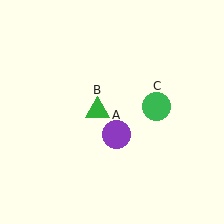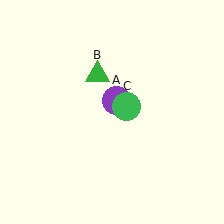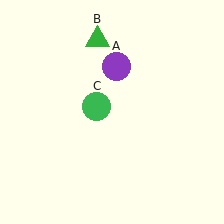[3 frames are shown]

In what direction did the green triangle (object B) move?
The green triangle (object B) moved up.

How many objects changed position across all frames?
3 objects changed position: purple circle (object A), green triangle (object B), green circle (object C).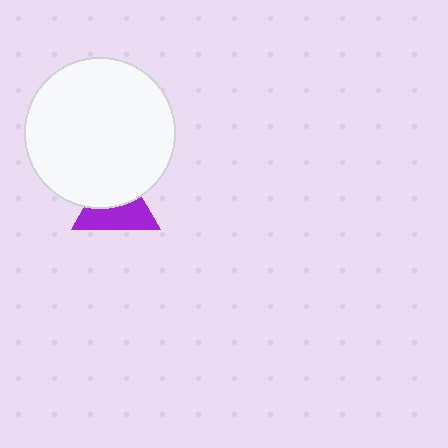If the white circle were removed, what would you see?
You would see the complete purple triangle.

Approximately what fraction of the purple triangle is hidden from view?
Roughly 48% of the purple triangle is hidden behind the white circle.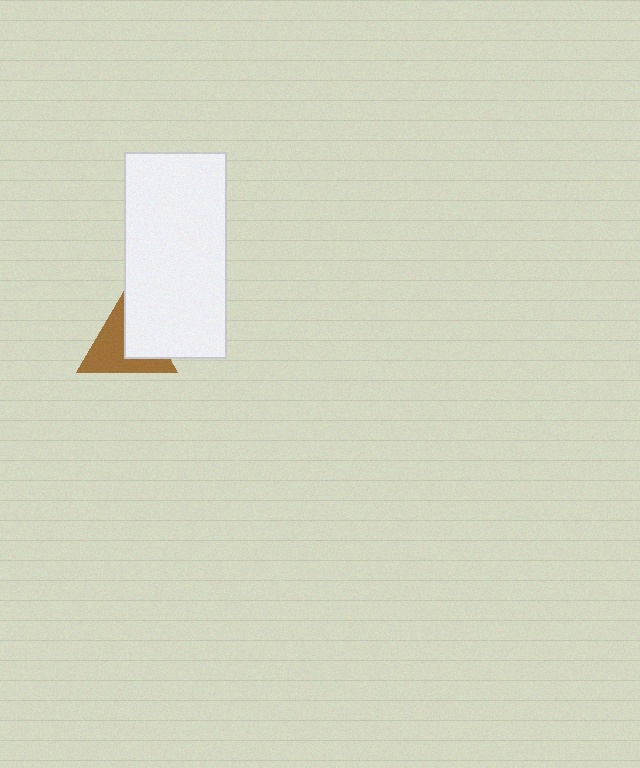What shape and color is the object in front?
The object in front is a white rectangle.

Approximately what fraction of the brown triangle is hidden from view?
Roughly 41% of the brown triangle is hidden behind the white rectangle.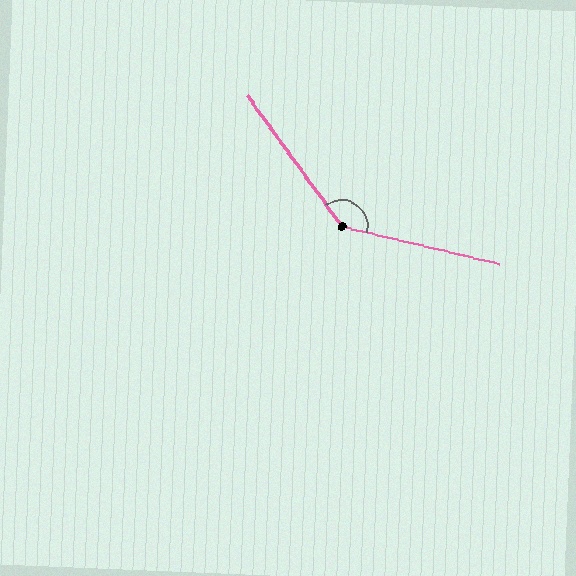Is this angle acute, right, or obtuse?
It is obtuse.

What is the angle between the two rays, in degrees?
Approximately 139 degrees.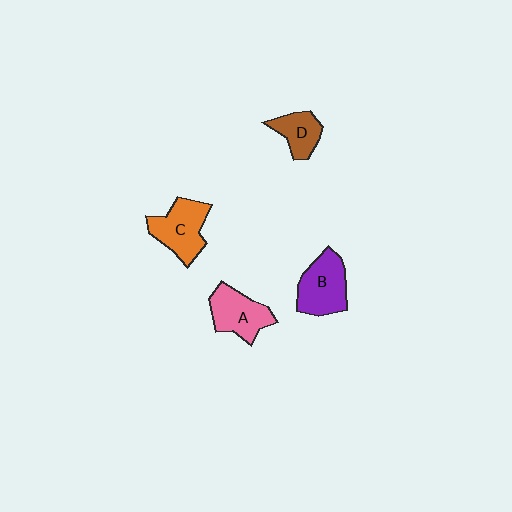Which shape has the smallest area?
Shape D (brown).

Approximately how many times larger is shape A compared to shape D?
Approximately 1.4 times.